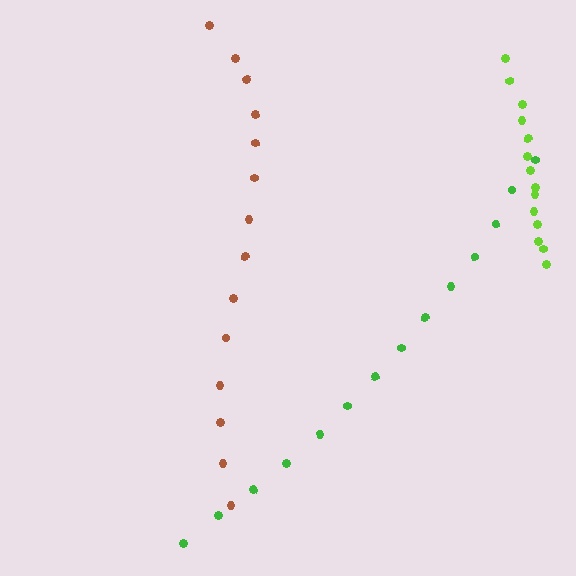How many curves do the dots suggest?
There are 3 distinct paths.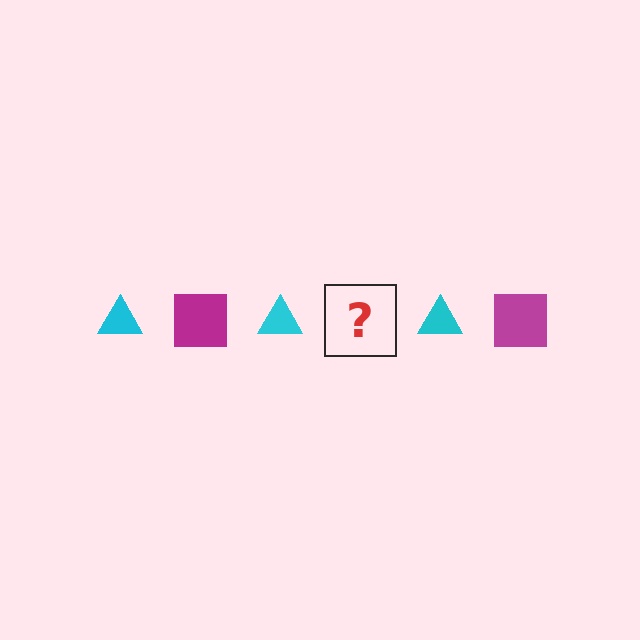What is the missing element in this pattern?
The missing element is a magenta square.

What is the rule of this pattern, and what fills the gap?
The rule is that the pattern alternates between cyan triangle and magenta square. The gap should be filled with a magenta square.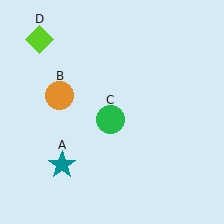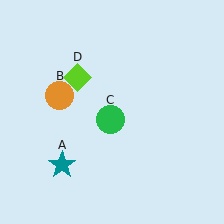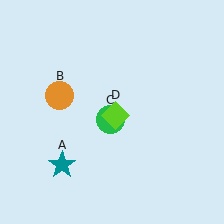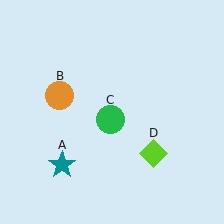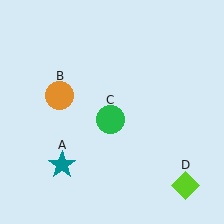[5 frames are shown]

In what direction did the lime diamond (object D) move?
The lime diamond (object D) moved down and to the right.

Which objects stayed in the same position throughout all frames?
Teal star (object A) and orange circle (object B) and green circle (object C) remained stationary.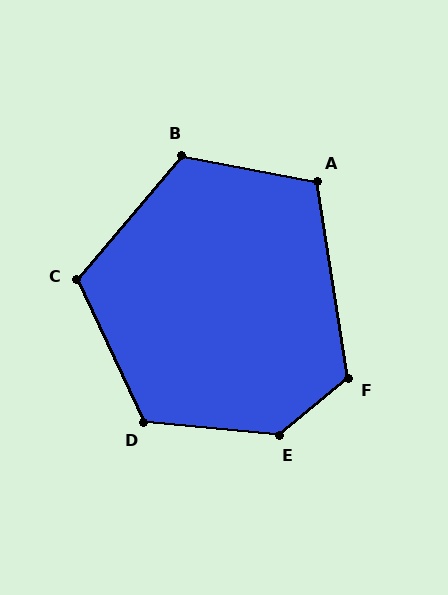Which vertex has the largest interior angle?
E, at approximately 135 degrees.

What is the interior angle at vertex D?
Approximately 121 degrees (obtuse).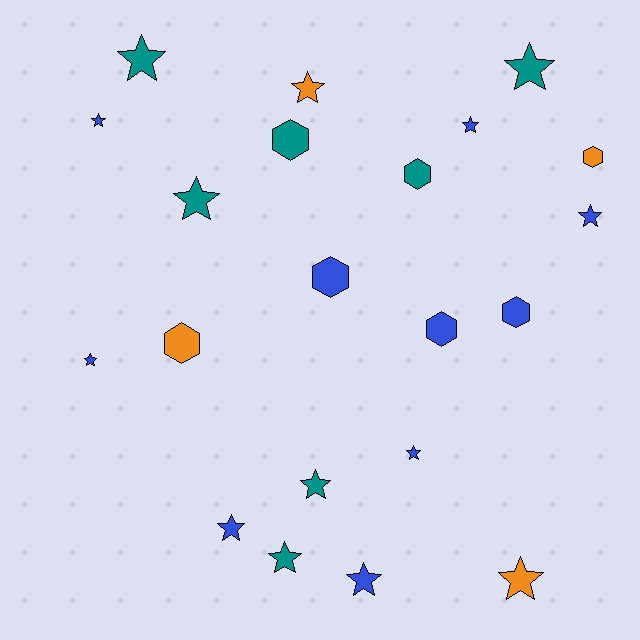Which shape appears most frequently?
Star, with 14 objects.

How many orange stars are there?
There are 2 orange stars.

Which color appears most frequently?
Blue, with 10 objects.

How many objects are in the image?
There are 21 objects.